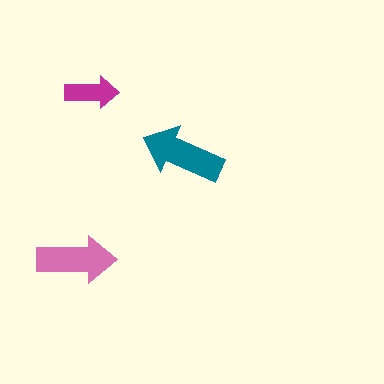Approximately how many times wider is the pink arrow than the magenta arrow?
About 1.5 times wider.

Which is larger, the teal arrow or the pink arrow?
The teal one.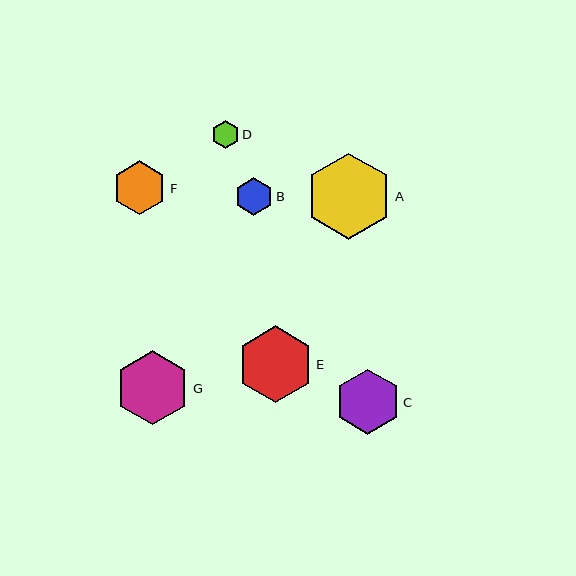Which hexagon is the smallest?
Hexagon D is the smallest with a size of approximately 28 pixels.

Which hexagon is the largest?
Hexagon A is the largest with a size of approximately 86 pixels.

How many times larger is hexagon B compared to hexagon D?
Hexagon B is approximately 1.4 times the size of hexagon D.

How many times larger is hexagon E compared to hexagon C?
Hexagon E is approximately 1.2 times the size of hexagon C.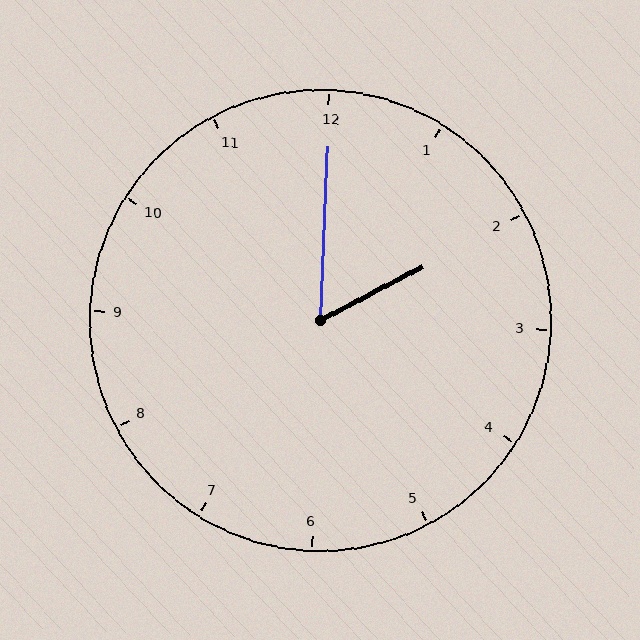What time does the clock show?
2:00.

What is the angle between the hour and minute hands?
Approximately 60 degrees.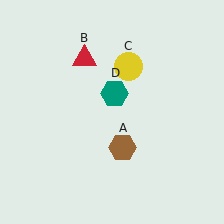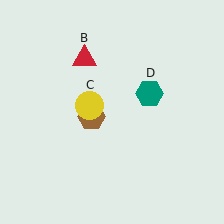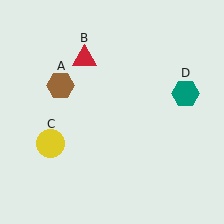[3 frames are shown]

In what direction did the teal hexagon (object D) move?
The teal hexagon (object D) moved right.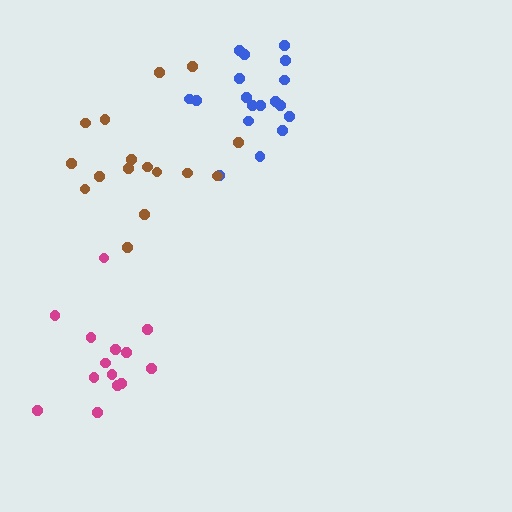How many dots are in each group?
Group 1: 14 dots, Group 2: 18 dots, Group 3: 16 dots (48 total).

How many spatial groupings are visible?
There are 3 spatial groupings.